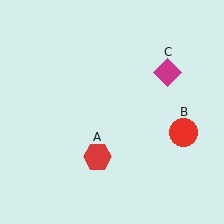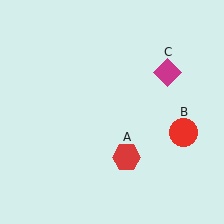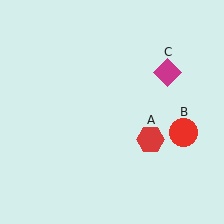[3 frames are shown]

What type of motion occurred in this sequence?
The red hexagon (object A) rotated counterclockwise around the center of the scene.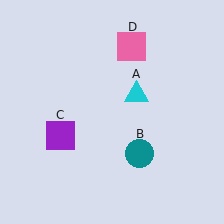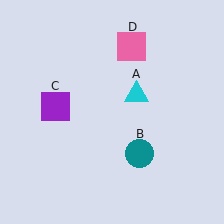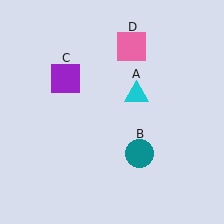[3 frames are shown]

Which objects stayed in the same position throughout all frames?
Cyan triangle (object A) and teal circle (object B) and pink square (object D) remained stationary.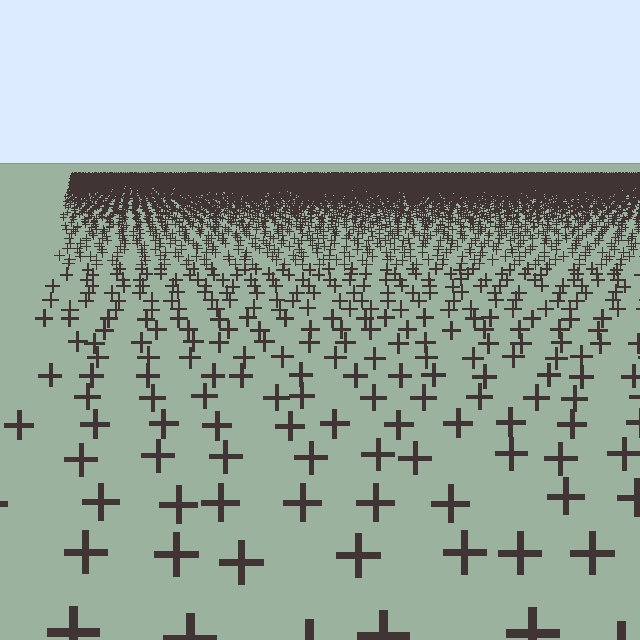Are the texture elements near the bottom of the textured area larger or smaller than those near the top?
Larger. Near the bottom, elements are closer to the viewer and appear at a bigger on-screen size.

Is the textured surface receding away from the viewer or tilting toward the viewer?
The surface is receding away from the viewer. Texture elements get smaller and denser toward the top.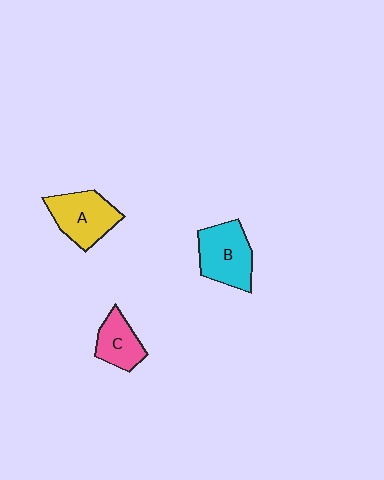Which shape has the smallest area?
Shape C (pink).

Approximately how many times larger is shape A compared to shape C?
Approximately 1.4 times.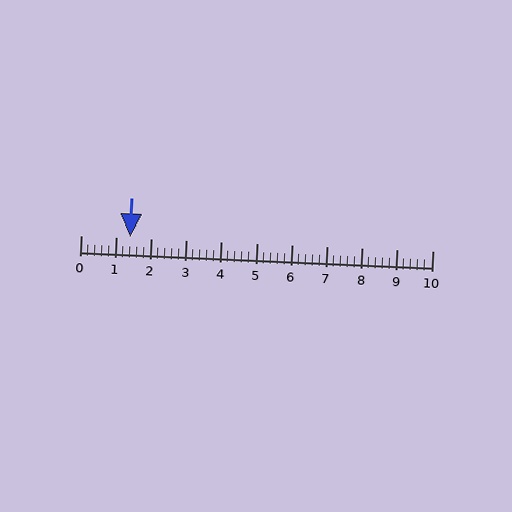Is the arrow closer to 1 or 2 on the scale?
The arrow is closer to 1.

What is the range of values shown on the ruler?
The ruler shows values from 0 to 10.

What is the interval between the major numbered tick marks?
The major tick marks are spaced 1 units apart.